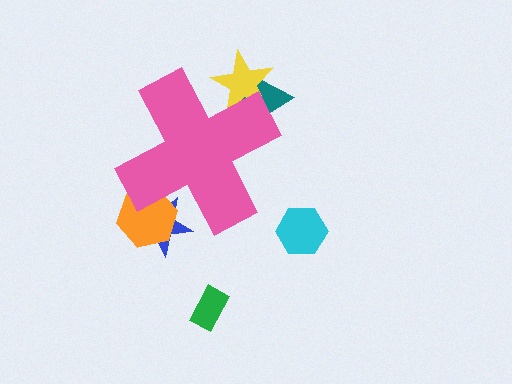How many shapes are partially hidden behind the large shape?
4 shapes are partially hidden.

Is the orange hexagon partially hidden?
Yes, the orange hexagon is partially hidden behind the pink cross.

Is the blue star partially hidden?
Yes, the blue star is partially hidden behind the pink cross.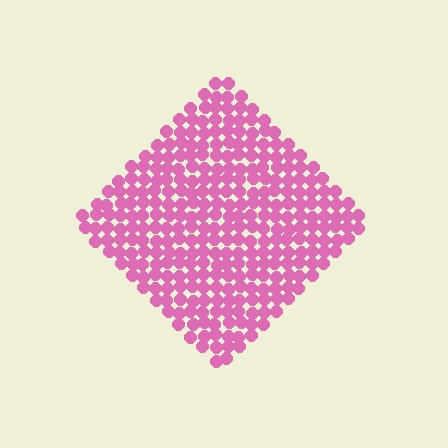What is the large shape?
The large shape is a diamond.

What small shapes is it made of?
It is made of small circles.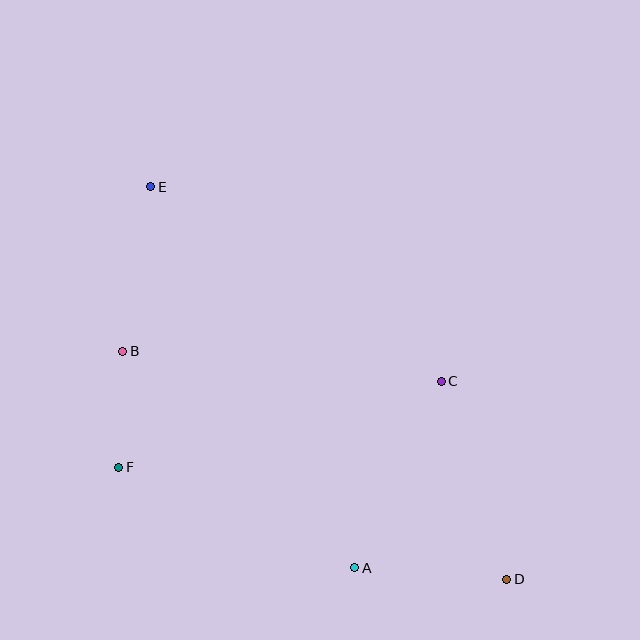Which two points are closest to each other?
Points B and F are closest to each other.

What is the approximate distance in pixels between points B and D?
The distance between B and D is approximately 447 pixels.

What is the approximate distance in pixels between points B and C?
The distance between B and C is approximately 320 pixels.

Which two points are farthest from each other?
Points D and E are farthest from each other.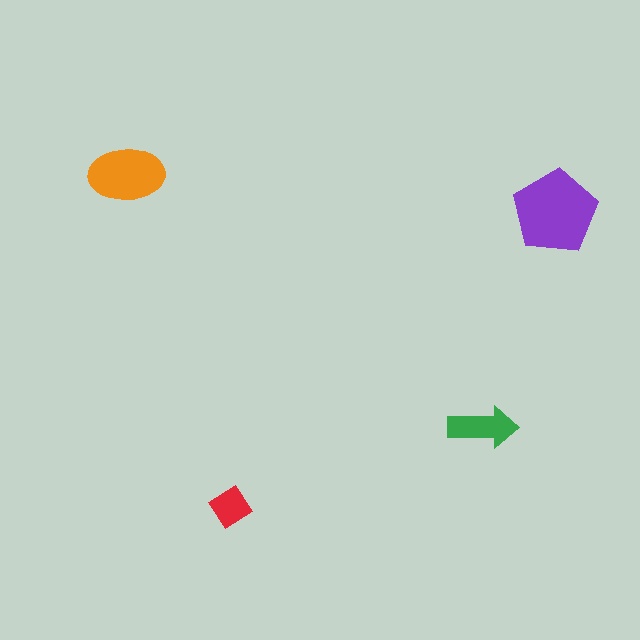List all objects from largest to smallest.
The purple pentagon, the orange ellipse, the green arrow, the red diamond.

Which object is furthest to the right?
The purple pentagon is rightmost.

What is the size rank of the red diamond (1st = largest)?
4th.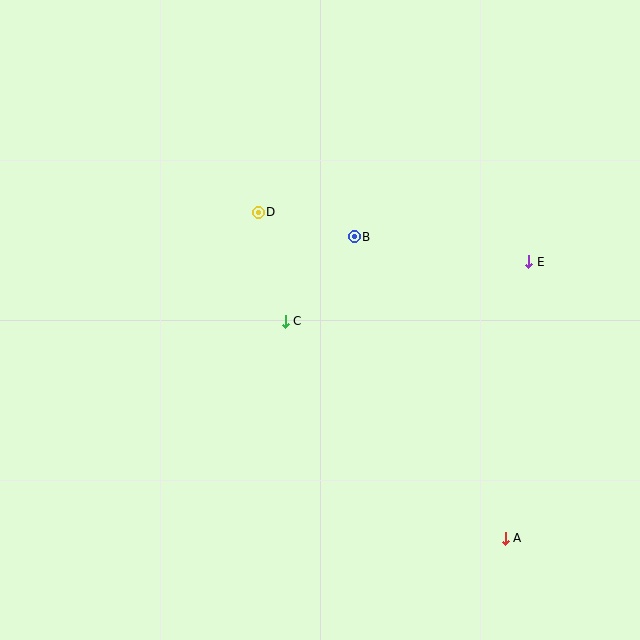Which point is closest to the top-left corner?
Point D is closest to the top-left corner.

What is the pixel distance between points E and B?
The distance between E and B is 176 pixels.